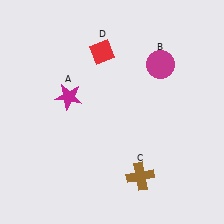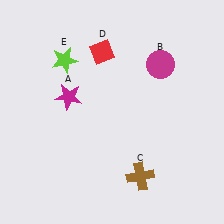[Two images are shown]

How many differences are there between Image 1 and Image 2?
There is 1 difference between the two images.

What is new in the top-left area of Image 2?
A lime star (E) was added in the top-left area of Image 2.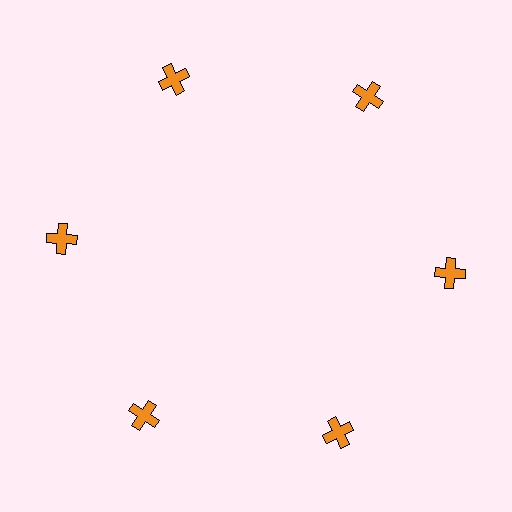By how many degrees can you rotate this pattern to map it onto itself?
The pattern maps onto itself every 60 degrees of rotation.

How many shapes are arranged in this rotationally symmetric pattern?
There are 6 shapes, arranged in 6 groups of 1.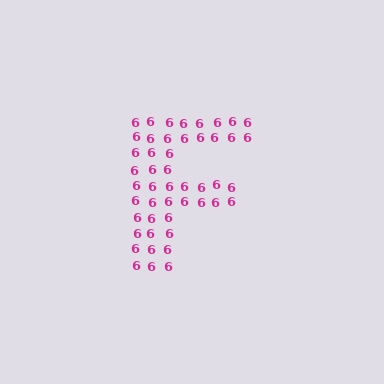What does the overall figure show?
The overall figure shows the letter F.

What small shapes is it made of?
It is made of small digit 6's.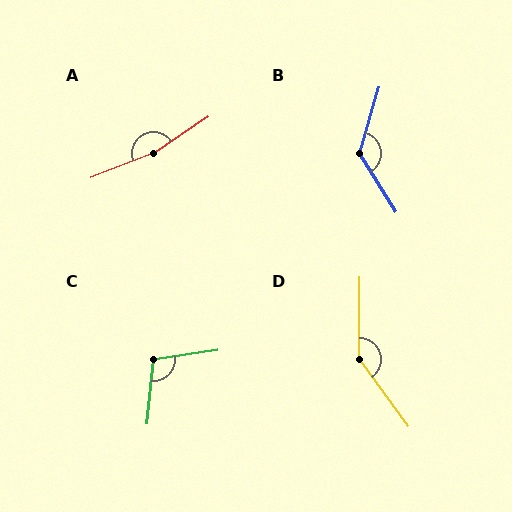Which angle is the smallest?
C, at approximately 104 degrees.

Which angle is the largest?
A, at approximately 167 degrees.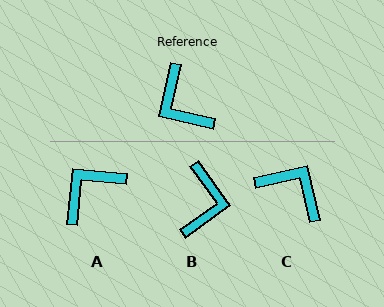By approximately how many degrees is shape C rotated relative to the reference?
Approximately 155 degrees clockwise.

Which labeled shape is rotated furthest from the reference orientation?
C, about 155 degrees away.